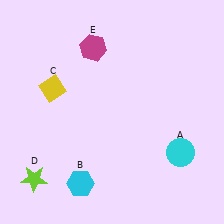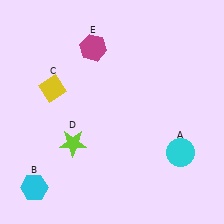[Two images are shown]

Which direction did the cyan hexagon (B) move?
The cyan hexagon (B) moved left.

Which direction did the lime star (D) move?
The lime star (D) moved right.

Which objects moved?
The objects that moved are: the cyan hexagon (B), the lime star (D).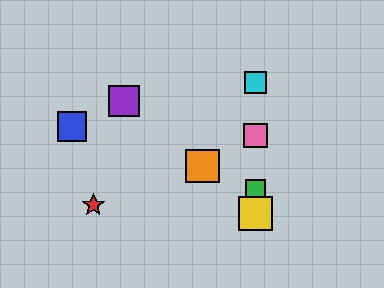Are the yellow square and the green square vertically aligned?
Yes, both are at x≈255.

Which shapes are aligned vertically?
The green square, the yellow square, the cyan square, the pink square are aligned vertically.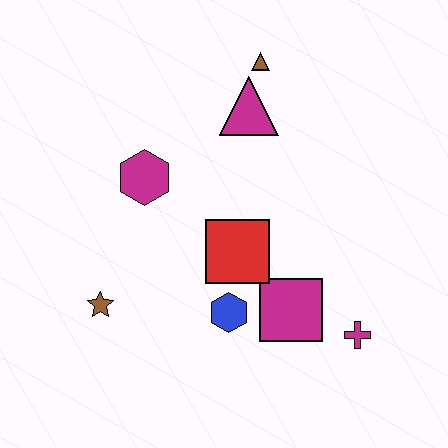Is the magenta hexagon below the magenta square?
No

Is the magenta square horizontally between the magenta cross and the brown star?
Yes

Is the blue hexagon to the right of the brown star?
Yes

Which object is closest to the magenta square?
The blue hexagon is closest to the magenta square.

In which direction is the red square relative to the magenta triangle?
The red square is below the magenta triangle.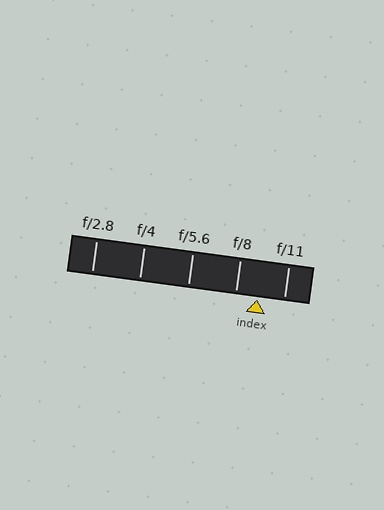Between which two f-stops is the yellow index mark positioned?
The index mark is between f/8 and f/11.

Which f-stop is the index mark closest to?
The index mark is closest to f/8.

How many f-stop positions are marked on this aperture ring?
There are 5 f-stop positions marked.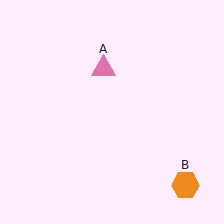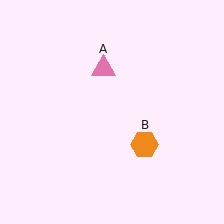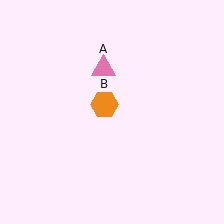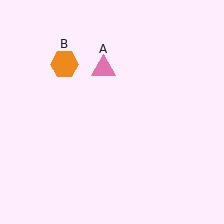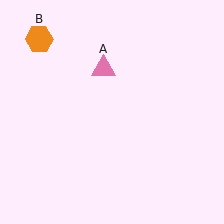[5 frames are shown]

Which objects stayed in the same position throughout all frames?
Pink triangle (object A) remained stationary.